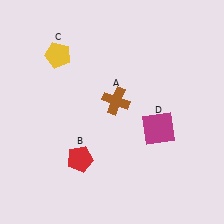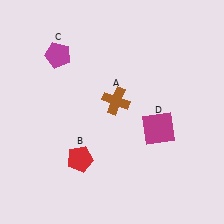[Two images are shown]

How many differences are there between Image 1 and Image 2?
There is 1 difference between the two images.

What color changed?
The pentagon (C) changed from yellow in Image 1 to magenta in Image 2.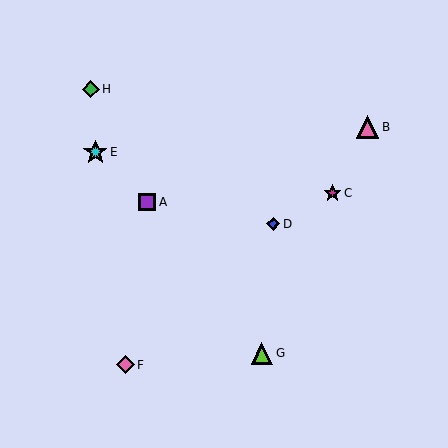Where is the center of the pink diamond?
The center of the pink diamond is at (126, 365).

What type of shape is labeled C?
Shape C is a magenta star.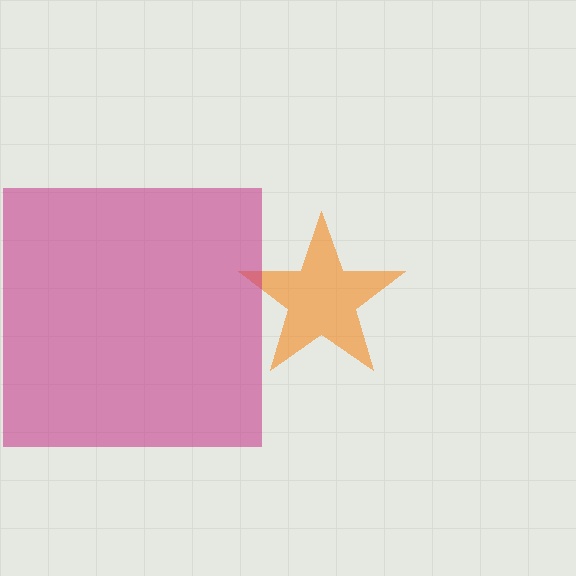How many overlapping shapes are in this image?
There are 2 overlapping shapes in the image.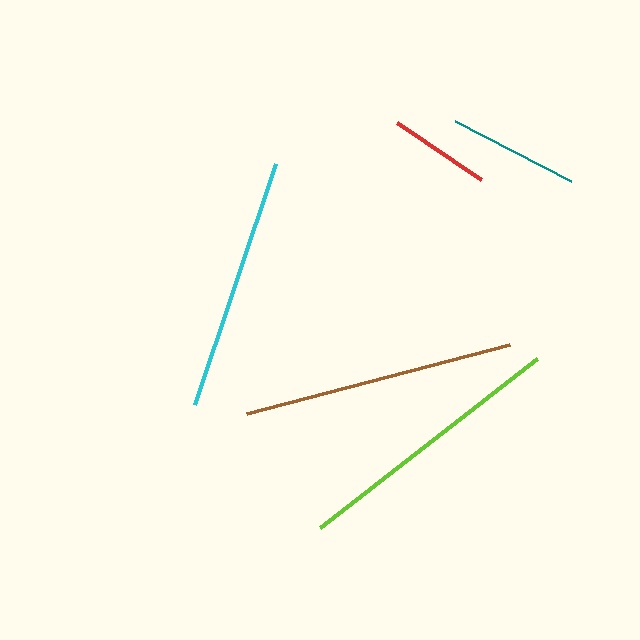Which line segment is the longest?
The lime line is the longest at approximately 275 pixels.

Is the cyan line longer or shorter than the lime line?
The lime line is longer than the cyan line.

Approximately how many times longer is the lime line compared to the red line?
The lime line is approximately 2.7 times the length of the red line.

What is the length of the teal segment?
The teal segment is approximately 131 pixels long.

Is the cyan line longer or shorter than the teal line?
The cyan line is longer than the teal line.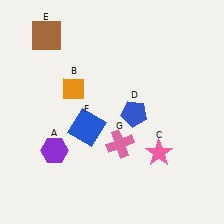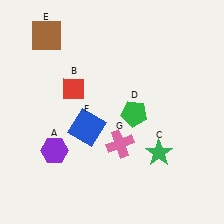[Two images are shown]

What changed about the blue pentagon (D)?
In Image 1, D is blue. In Image 2, it changed to green.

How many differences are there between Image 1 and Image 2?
There are 3 differences between the two images.